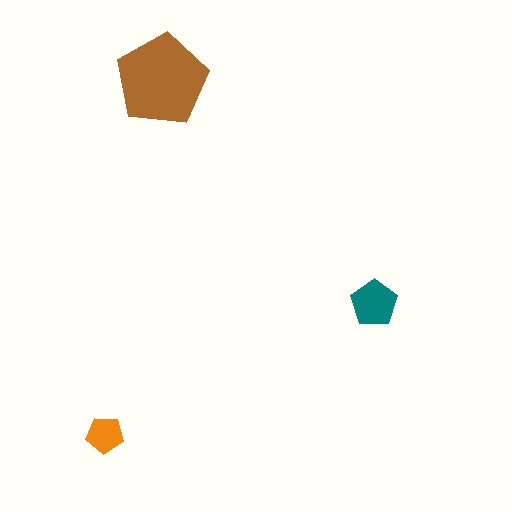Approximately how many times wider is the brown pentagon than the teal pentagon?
About 2 times wider.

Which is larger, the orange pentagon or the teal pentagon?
The teal one.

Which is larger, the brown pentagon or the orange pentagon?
The brown one.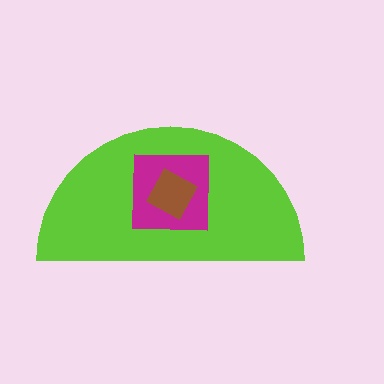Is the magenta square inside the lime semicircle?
Yes.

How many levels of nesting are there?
3.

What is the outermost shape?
The lime semicircle.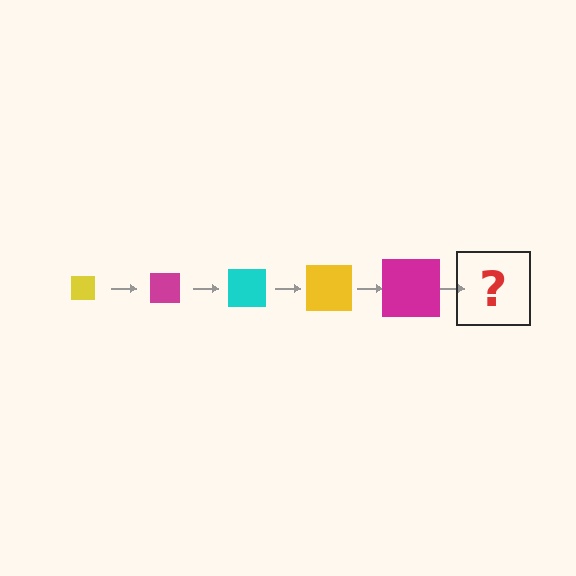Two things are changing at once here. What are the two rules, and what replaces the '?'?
The two rules are that the square grows larger each step and the color cycles through yellow, magenta, and cyan. The '?' should be a cyan square, larger than the previous one.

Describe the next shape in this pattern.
It should be a cyan square, larger than the previous one.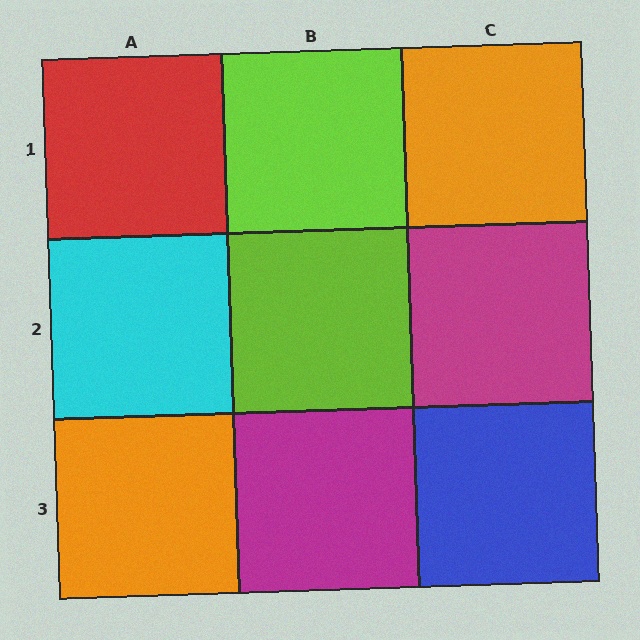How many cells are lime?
2 cells are lime.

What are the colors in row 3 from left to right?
Orange, magenta, blue.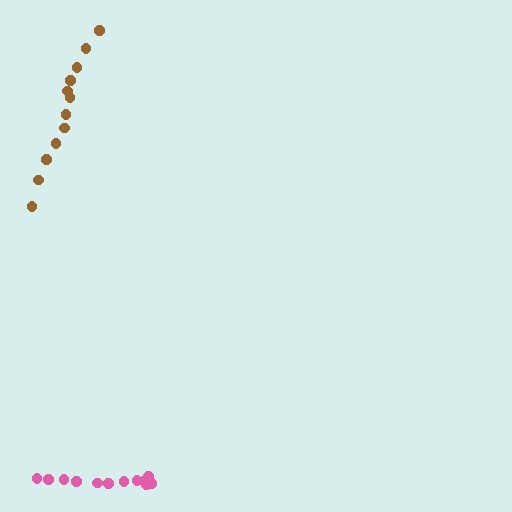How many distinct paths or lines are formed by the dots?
There are 2 distinct paths.